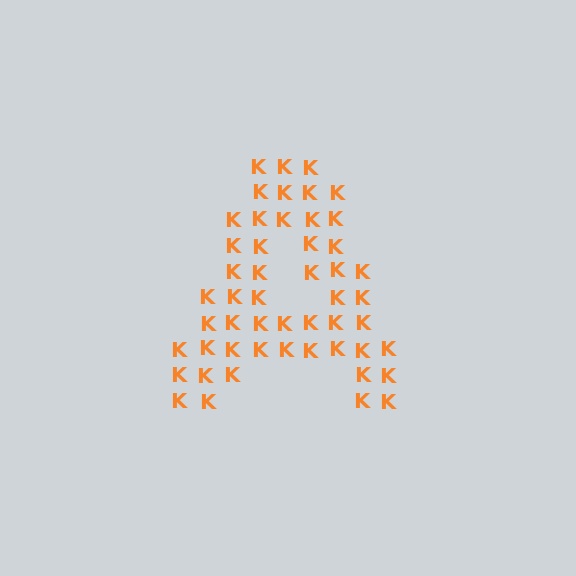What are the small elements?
The small elements are letter K's.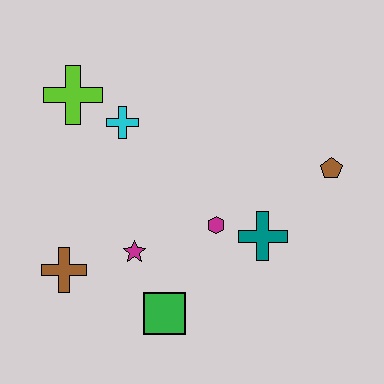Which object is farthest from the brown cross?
The brown pentagon is farthest from the brown cross.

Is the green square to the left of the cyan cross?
No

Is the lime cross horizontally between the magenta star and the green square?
No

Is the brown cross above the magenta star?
No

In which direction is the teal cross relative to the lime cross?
The teal cross is to the right of the lime cross.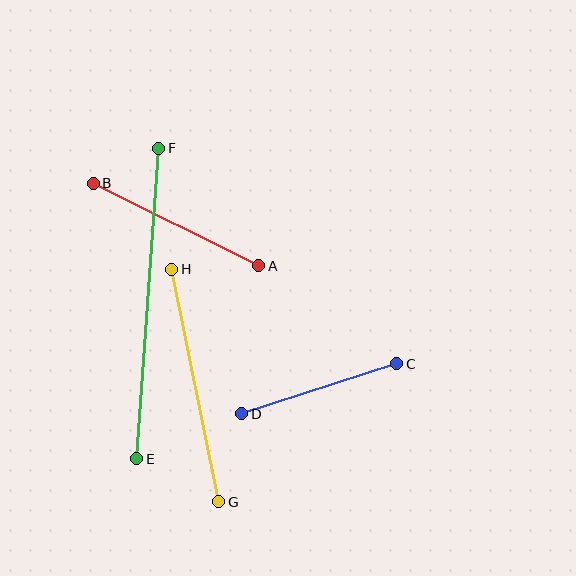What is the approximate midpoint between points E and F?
The midpoint is at approximately (148, 304) pixels.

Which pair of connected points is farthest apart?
Points E and F are farthest apart.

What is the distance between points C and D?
The distance is approximately 163 pixels.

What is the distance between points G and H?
The distance is approximately 237 pixels.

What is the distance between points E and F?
The distance is approximately 311 pixels.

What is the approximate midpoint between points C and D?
The midpoint is at approximately (319, 389) pixels.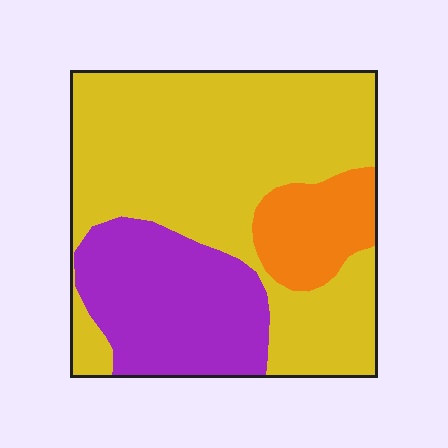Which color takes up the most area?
Yellow, at roughly 60%.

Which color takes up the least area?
Orange, at roughly 10%.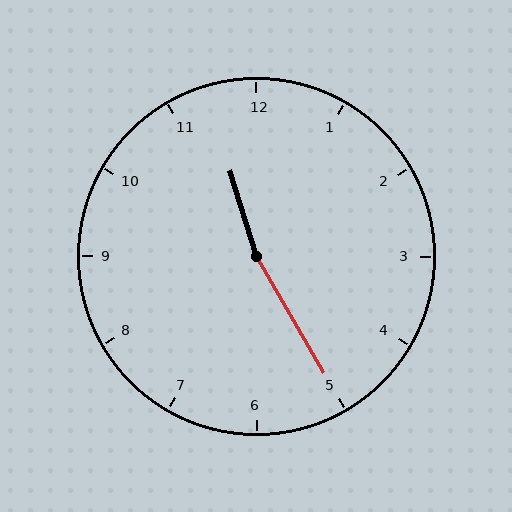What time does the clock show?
11:25.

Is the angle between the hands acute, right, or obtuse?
It is obtuse.